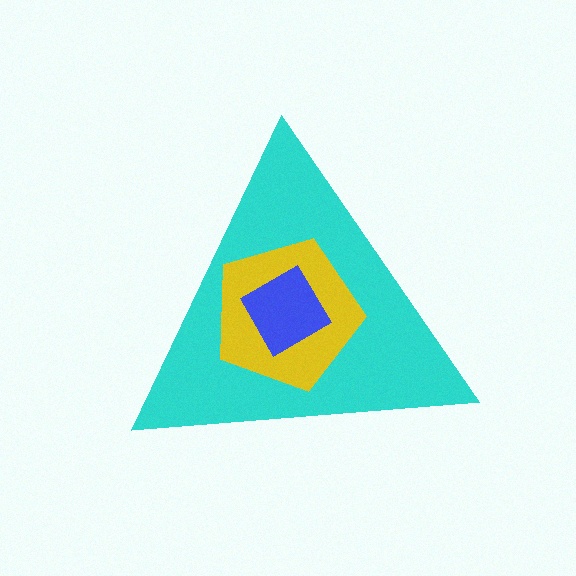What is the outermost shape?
The cyan triangle.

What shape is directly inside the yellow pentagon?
The blue diamond.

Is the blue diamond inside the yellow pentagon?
Yes.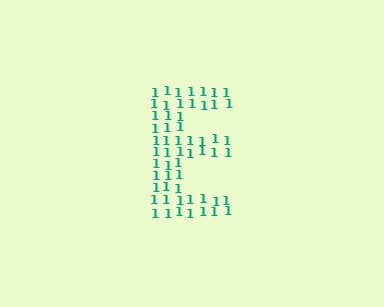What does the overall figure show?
The overall figure shows the letter E.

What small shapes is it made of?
It is made of small digit 1's.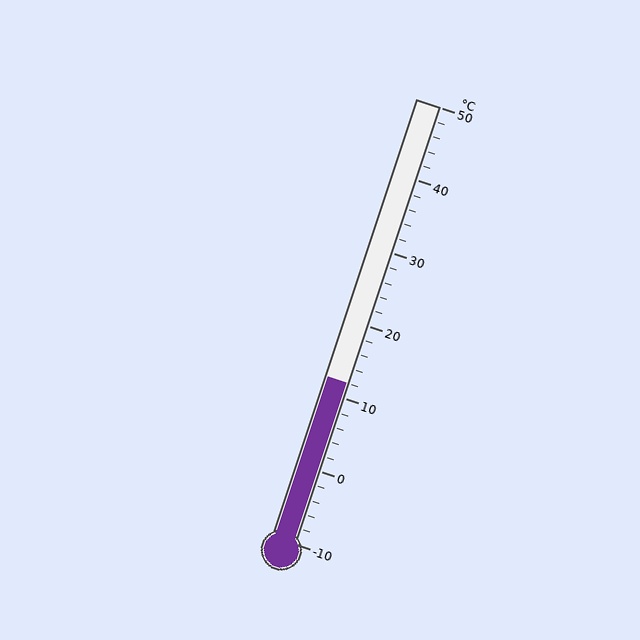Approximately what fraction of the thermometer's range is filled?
The thermometer is filled to approximately 35% of its range.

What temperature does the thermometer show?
The thermometer shows approximately 12°C.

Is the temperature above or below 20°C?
The temperature is below 20°C.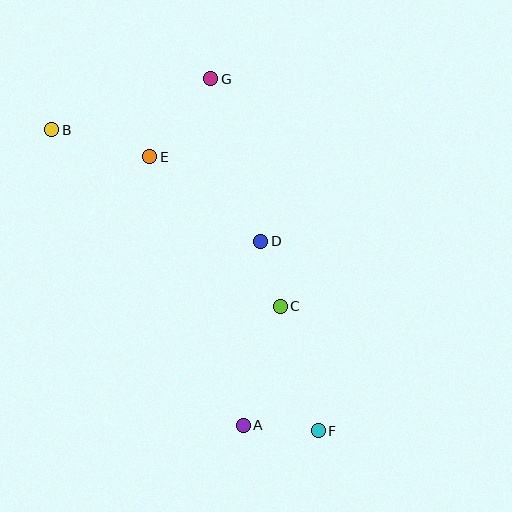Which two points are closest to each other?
Points C and D are closest to each other.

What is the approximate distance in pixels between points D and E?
The distance between D and E is approximately 140 pixels.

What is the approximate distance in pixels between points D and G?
The distance between D and G is approximately 170 pixels.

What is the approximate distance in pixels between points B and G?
The distance between B and G is approximately 167 pixels.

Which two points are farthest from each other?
Points B and F are farthest from each other.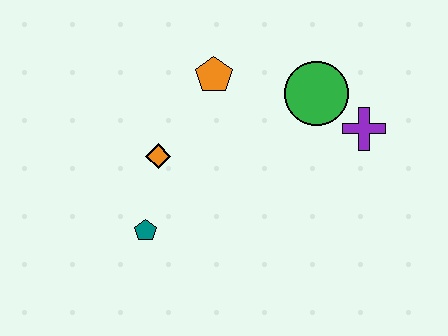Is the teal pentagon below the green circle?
Yes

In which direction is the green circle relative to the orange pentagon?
The green circle is to the right of the orange pentagon.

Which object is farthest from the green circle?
The teal pentagon is farthest from the green circle.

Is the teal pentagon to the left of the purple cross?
Yes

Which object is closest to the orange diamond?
The teal pentagon is closest to the orange diamond.